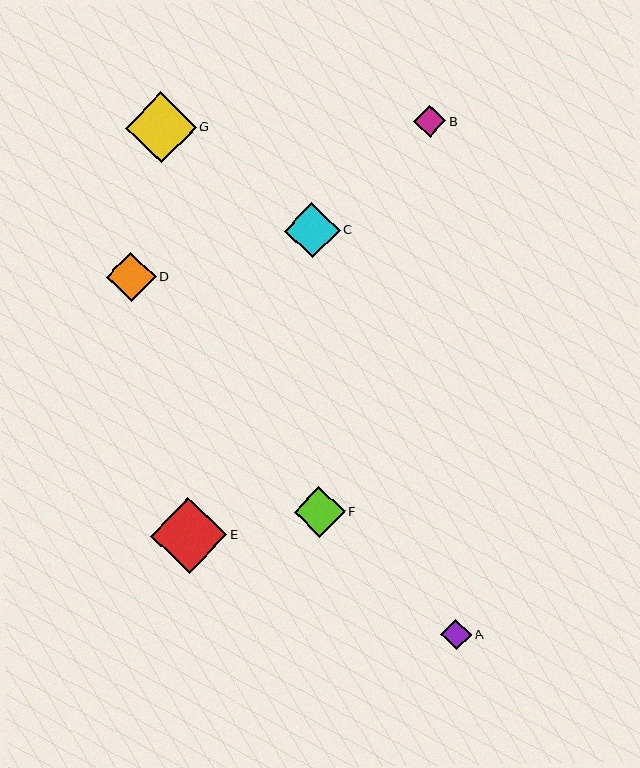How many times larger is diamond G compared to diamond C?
Diamond G is approximately 1.3 times the size of diamond C.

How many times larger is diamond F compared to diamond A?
Diamond F is approximately 1.7 times the size of diamond A.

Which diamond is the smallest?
Diamond A is the smallest with a size of approximately 31 pixels.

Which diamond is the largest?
Diamond E is the largest with a size of approximately 77 pixels.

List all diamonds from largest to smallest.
From largest to smallest: E, G, C, F, D, B, A.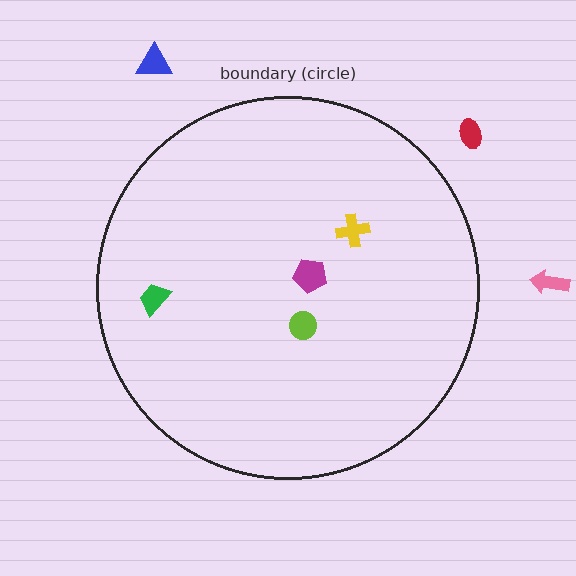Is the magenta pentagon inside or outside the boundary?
Inside.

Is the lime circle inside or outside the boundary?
Inside.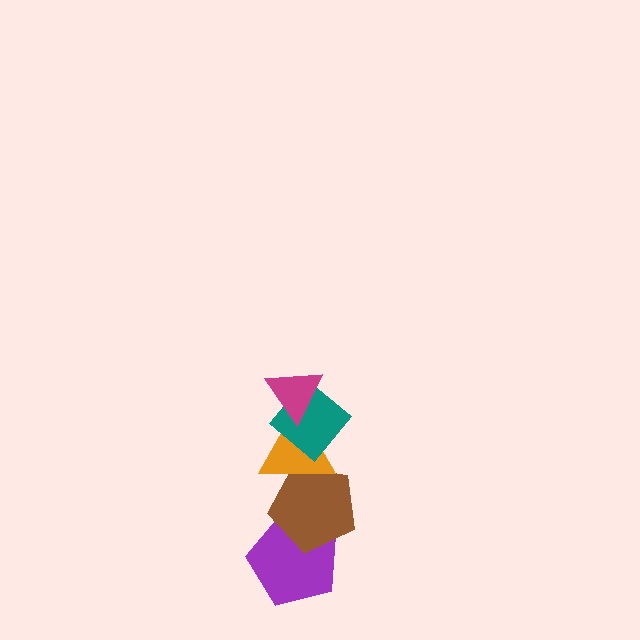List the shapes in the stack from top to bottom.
From top to bottom: the magenta triangle, the teal diamond, the orange triangle, the brown pentagon, the purple pentagon.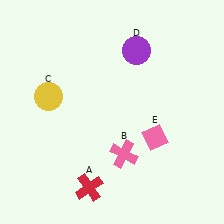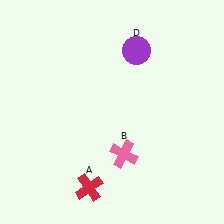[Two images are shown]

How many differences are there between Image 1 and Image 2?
There are 2 differences between the two images.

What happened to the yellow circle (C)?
The yellow circle (C) was removed in Image 2. It was in the top-left area of Image 1.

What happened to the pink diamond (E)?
The pink diamond (E) was removed in Image 2. It was in the bottom-right area of Image 1.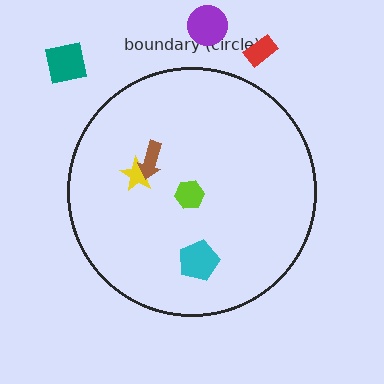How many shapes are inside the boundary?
4 inside, 3 outside.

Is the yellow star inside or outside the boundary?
Inside.